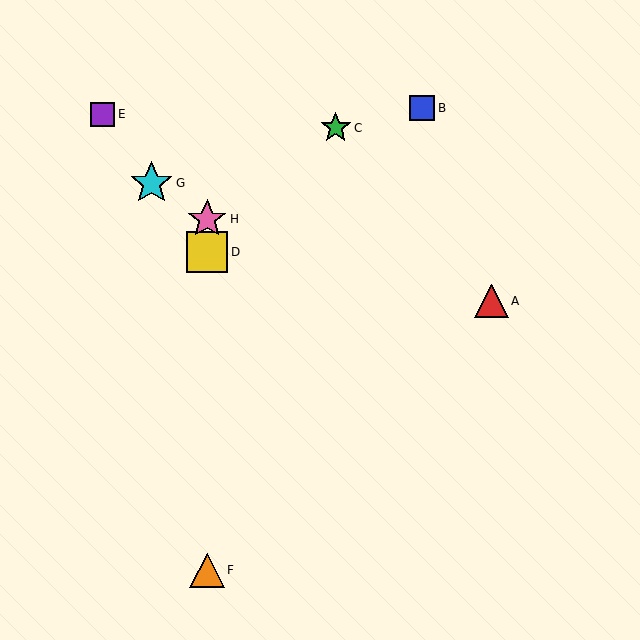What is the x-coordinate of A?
Object A is at x≈491.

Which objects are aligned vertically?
Objects D, F, H are aligned vertically.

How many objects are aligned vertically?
3 objects (D, F, H) are aligned vertically.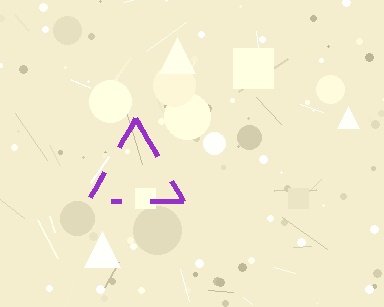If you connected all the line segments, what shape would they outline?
They would outline a triangle.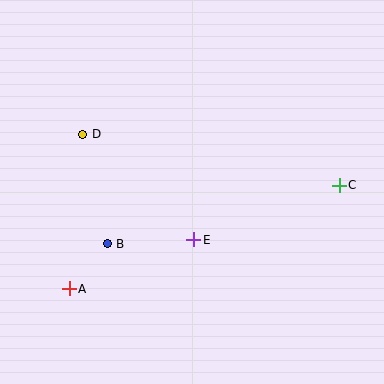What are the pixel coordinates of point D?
Point D is at (83, 134).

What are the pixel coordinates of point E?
Point E is at (194, 240).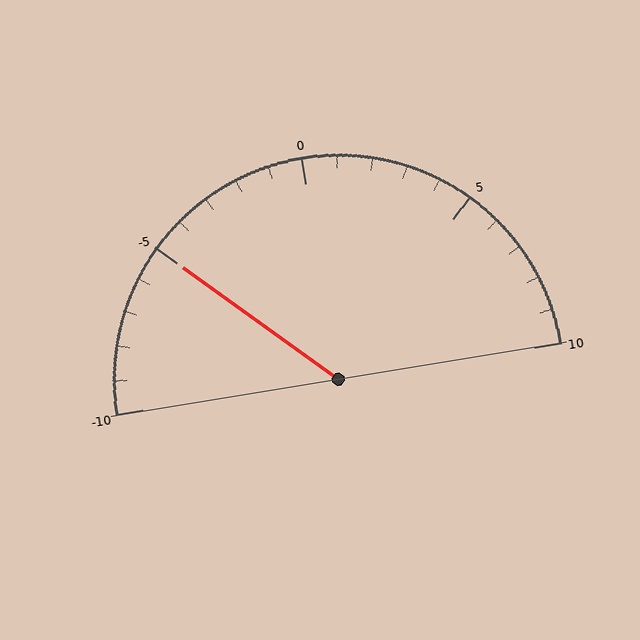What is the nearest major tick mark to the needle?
The nearest major tick mark is -5.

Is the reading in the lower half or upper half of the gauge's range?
The reading is in the lower half of the range (-10 to 10).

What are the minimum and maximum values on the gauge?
The gauge ranges from -10 to 10.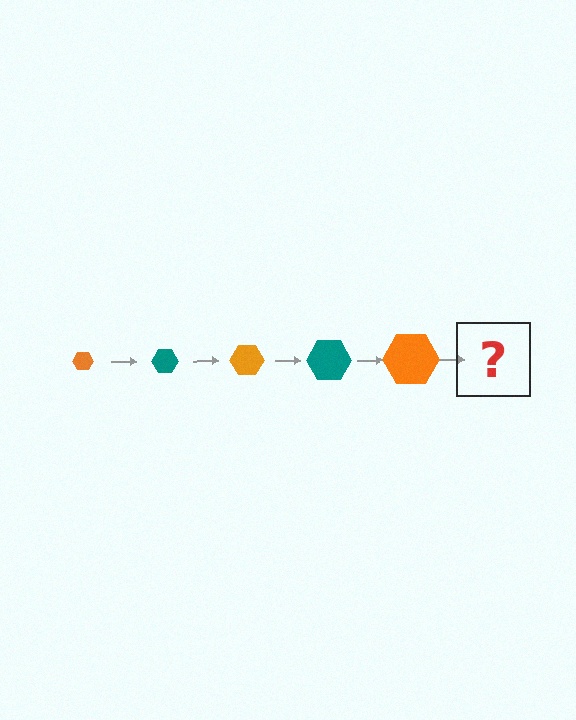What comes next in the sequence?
The next element should be a teal hexagon, larger than the previous one.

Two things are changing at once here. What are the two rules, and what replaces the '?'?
The two rules are that the hexagon grows larger each step and the color cycles through orange and teal. The '?' should be a teal hexagon, larger than the previous one.